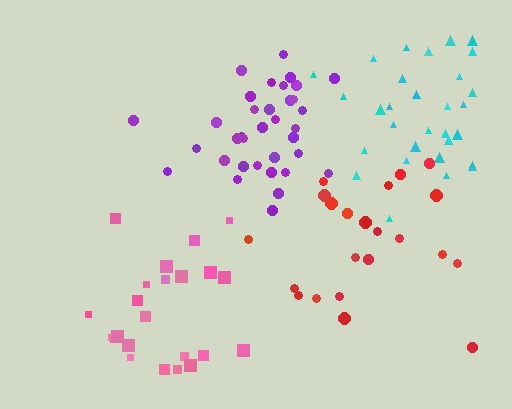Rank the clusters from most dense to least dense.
purple, cyan, pink, red.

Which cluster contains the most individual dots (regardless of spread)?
Purple (35).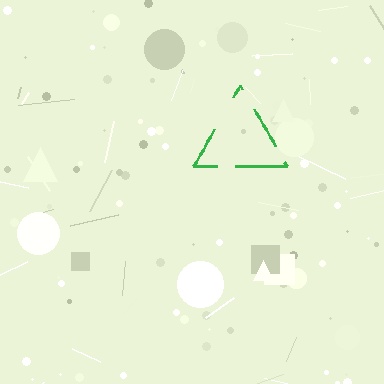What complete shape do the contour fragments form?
The contour fragments form a triangle.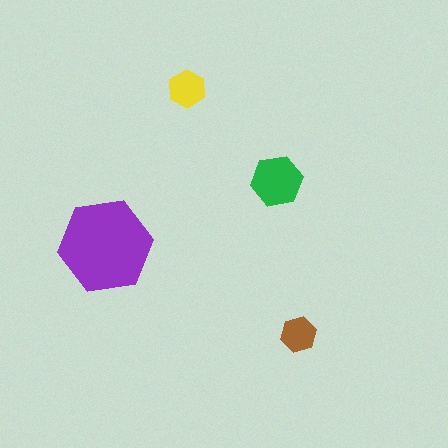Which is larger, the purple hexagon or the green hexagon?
The purple one.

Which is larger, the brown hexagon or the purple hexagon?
The purple one.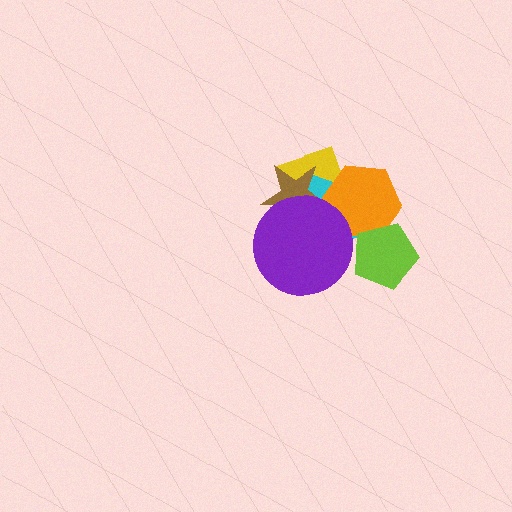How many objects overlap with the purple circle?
4 objects overlap with the purple circle.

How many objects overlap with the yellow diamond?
4 objects overlap with the yellow diamond.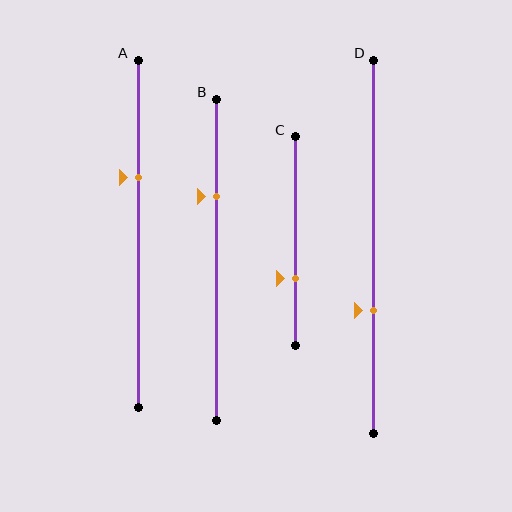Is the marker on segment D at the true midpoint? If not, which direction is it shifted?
No, the marker on segment D is shifted downward by about 17% of the segment length.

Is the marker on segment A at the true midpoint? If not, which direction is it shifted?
No, the marker on segment A is shifted upward by about 16% of the segment length.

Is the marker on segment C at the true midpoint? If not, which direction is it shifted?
No, the marker on segment C is shifted downward by about 18% of the segment length.